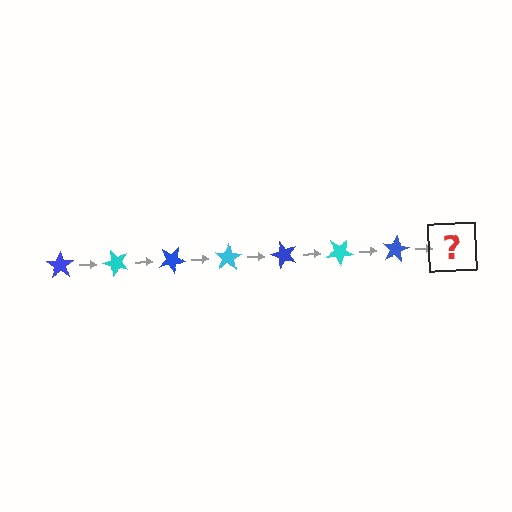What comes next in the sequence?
The next element should be a cyan star, rotated 350 degrees from the start.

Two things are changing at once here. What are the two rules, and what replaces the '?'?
The two rules are that it rotates 50 degrees each step and the color cycles through blue and cyan. The '?' should be a cyan star, rotated 350 degrees from the start.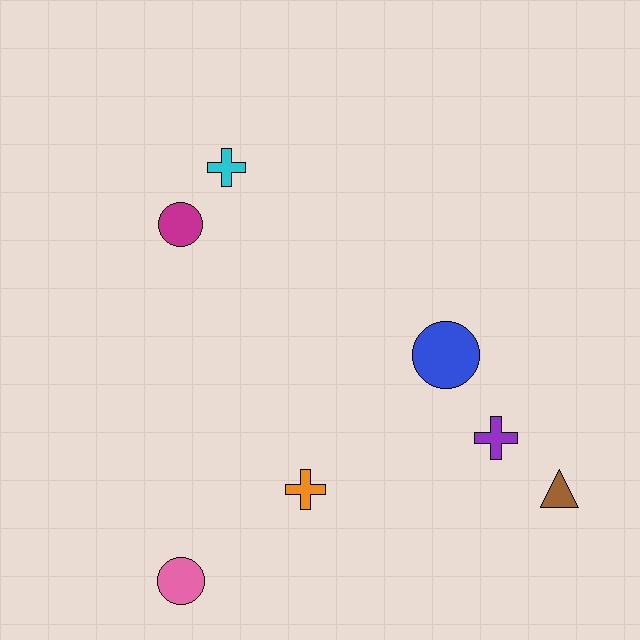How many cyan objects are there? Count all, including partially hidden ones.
There is 1 cyan object.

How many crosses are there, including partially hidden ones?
There are 3 crosses.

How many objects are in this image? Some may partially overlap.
There are 7 objects.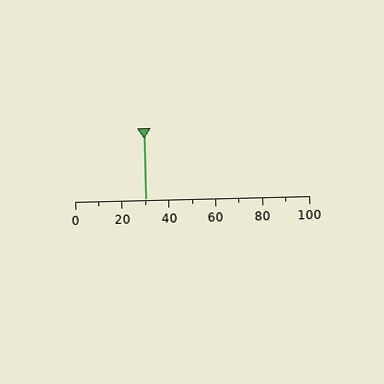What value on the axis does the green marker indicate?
The marker indicates approximately 30.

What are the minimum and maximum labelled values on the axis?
The axis runs from 0 to 100.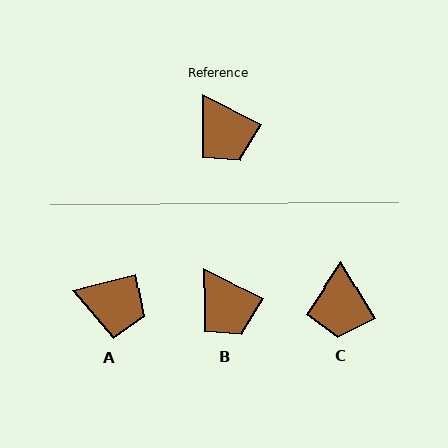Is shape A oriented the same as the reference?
No, it is off by about 41 degrees.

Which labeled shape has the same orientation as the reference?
B.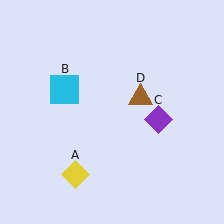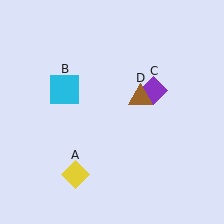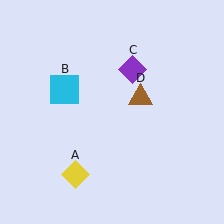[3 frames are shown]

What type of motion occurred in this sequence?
The purple diamond (object C) rotated counterclockwise around the center of the scene.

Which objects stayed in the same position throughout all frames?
Yellow diamond (object A) and cyan square (object B) and brown triangle (object D) remained stationary.